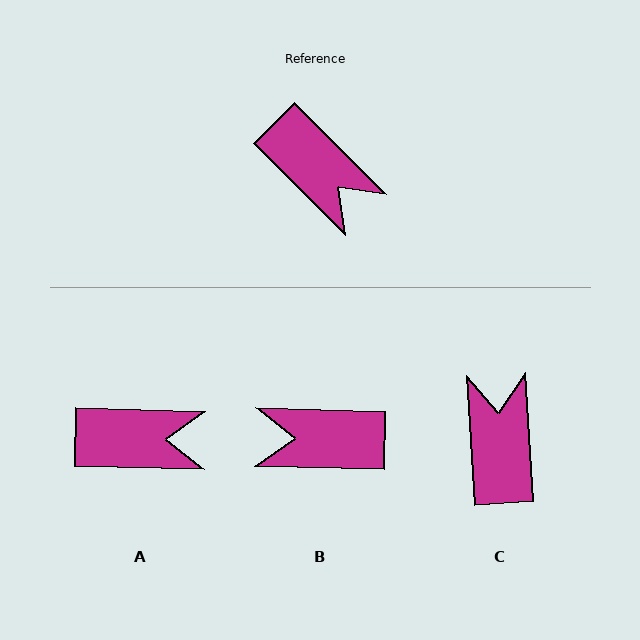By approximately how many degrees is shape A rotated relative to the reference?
Approximately 44 degrees counter-clockwise.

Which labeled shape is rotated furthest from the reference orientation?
C, about 139 degrees away.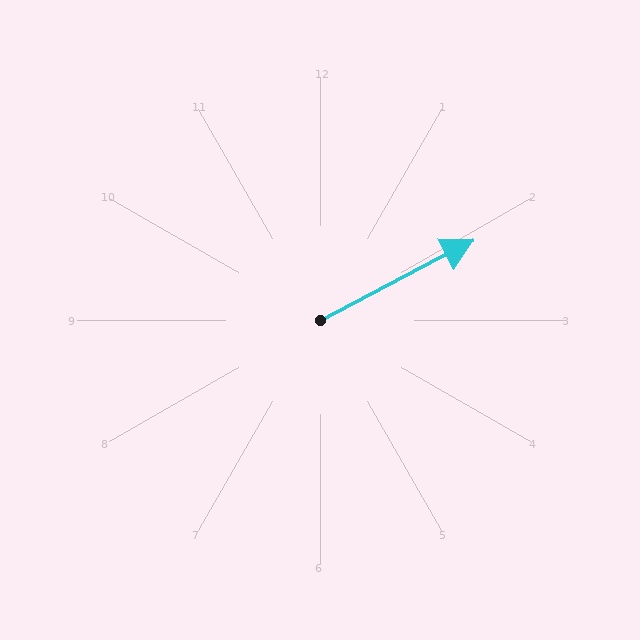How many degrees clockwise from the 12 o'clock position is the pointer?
Approximately 62 degrees.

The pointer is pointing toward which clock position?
Roughly 2 o'clock.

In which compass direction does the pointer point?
Northeast.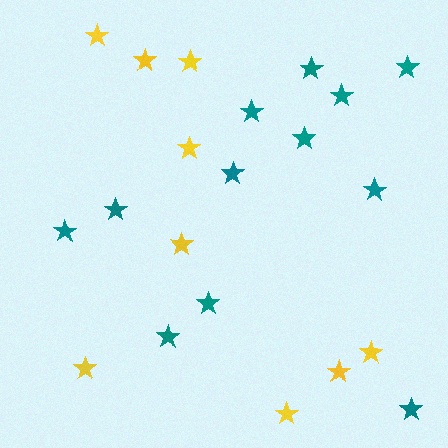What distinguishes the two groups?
There are 2 groups: one group of teal stars (12) and one group of yellow stars (9).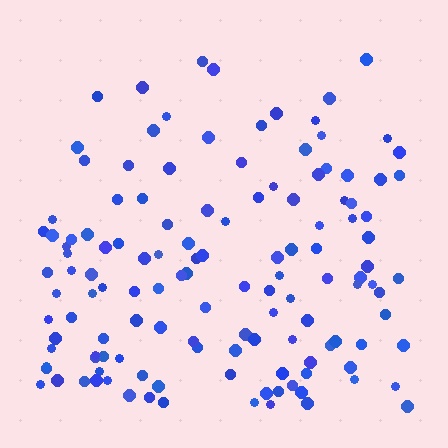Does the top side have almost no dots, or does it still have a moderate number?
Still a moderate number, just noticeably fewer than the bottom.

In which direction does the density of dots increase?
From top to bottom, with the bottom side densest.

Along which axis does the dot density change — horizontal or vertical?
Vertical.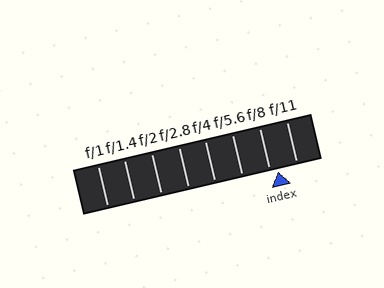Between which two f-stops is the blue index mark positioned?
The index mark is between f/8 and f/11.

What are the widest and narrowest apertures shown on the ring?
The widest aperture shown is f/1 and the narrowest is f/11.